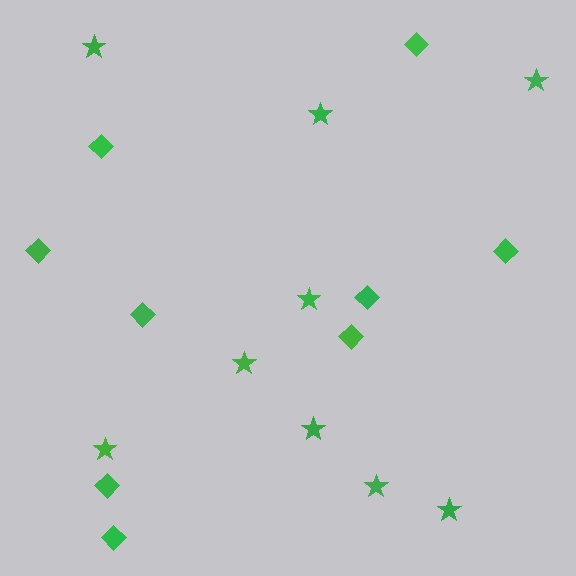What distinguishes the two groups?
There are 2 groups: one group of diamonds (9) and one group of stars (9).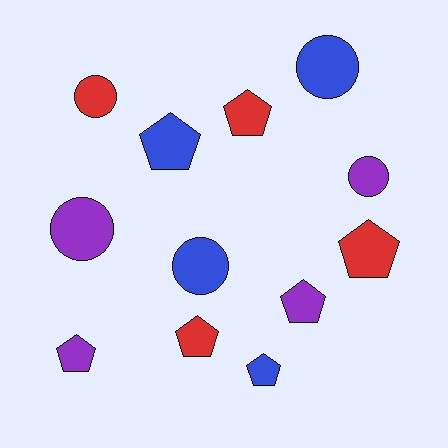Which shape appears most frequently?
Pentagon, with 7 objects.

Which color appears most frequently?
Purple, with 4 objects.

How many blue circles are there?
There are 2 blue circles.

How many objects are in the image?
There are 12 objects.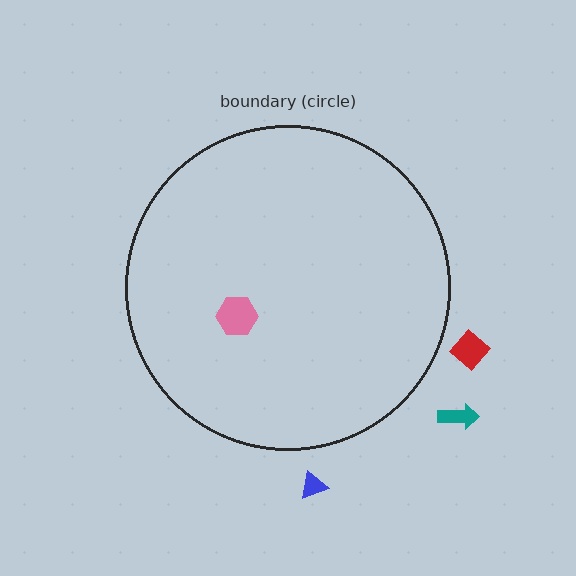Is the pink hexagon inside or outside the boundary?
Inside.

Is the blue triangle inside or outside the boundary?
Outside.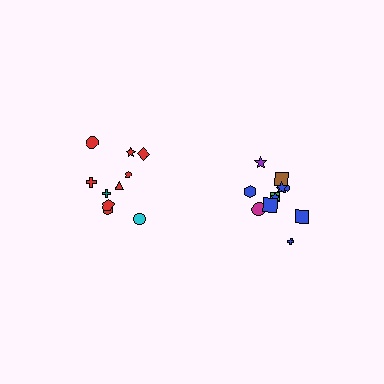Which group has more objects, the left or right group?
The right group.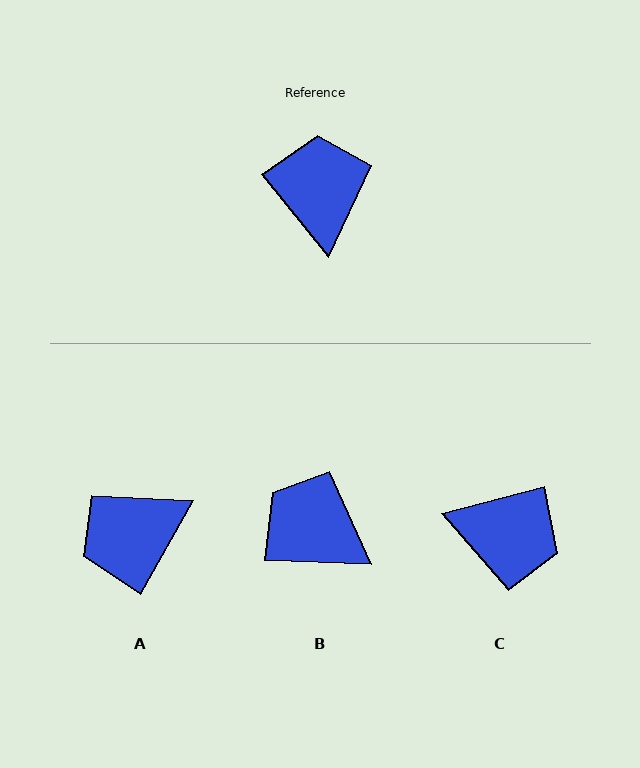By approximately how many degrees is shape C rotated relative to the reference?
Approximately 114 degrees clockwise.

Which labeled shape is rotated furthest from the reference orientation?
C, about 114 degrees away.